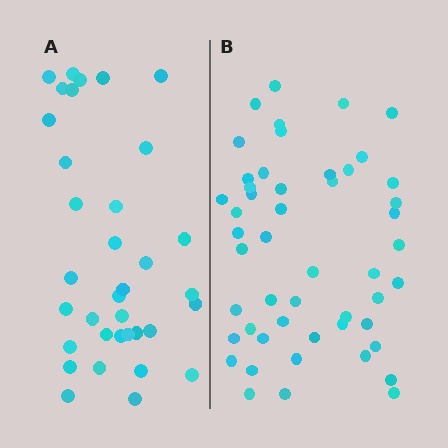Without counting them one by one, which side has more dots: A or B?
Region B (the right region) has more dots.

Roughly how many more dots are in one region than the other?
Region B has approximately 15 more dots than region A.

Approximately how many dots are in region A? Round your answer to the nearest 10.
About 40 dots. (The exact count is 35, which rounds to 40.)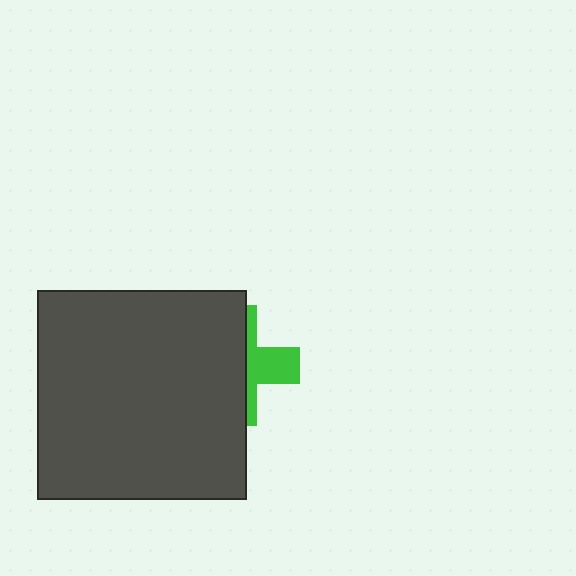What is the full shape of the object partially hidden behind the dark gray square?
The partially hidden object is a green cross.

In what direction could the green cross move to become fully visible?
The green cross could move right. That would shift it out from behind the dark gray square entirely.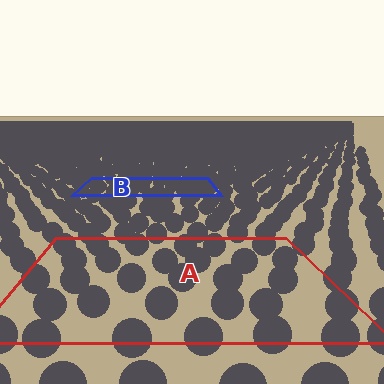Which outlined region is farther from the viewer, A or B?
Region B is farther from the viewer — the texture elements inside it appear smaller and more densely packed.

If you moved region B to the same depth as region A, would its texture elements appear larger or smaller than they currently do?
They would appear larger. At a closer depth, the same texture elements are projected at a bigger on-screen size.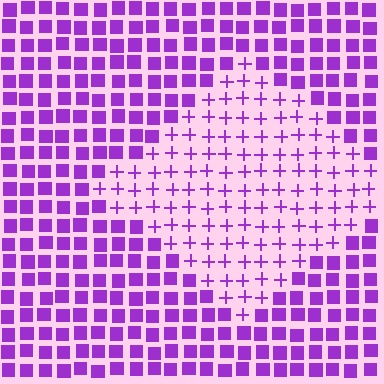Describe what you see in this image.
The image is filled with small purple elements arranged in a uniform grid. A diamond-shaped region contains plus signs, while the surrounding area contains squares. The boundary is defined purely by the change in element shape.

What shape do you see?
I see a diamond.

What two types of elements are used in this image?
The image uses plus signs inside the diamond region and squares outside it.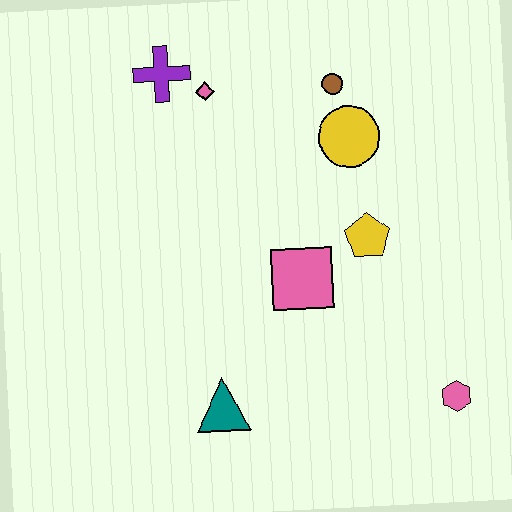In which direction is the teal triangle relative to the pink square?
The teal triangle is below the pink square.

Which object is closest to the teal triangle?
The pink square is closest to the teal triangle.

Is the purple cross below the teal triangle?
No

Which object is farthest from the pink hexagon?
The purple cross is farthest from the pink hexagon.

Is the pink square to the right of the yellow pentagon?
No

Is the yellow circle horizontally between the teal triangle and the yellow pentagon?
Yes